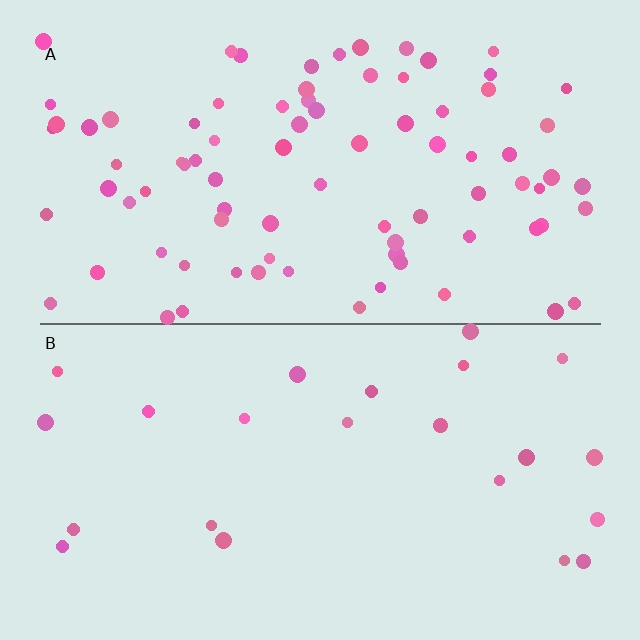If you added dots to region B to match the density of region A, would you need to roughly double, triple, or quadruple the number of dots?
Approximately quadruple.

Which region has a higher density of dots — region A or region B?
A (the top).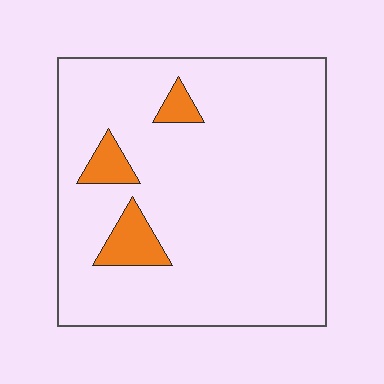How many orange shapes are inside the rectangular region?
3.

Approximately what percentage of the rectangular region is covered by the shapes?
Approximately 10%.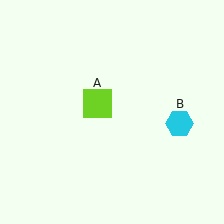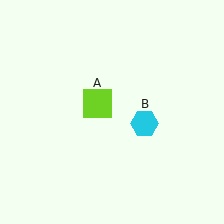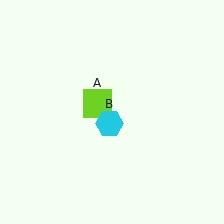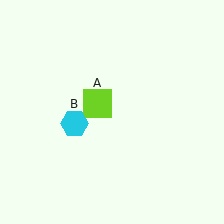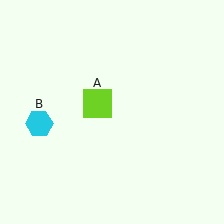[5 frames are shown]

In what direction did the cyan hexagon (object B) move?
The cyan hexagon (object B) moved left.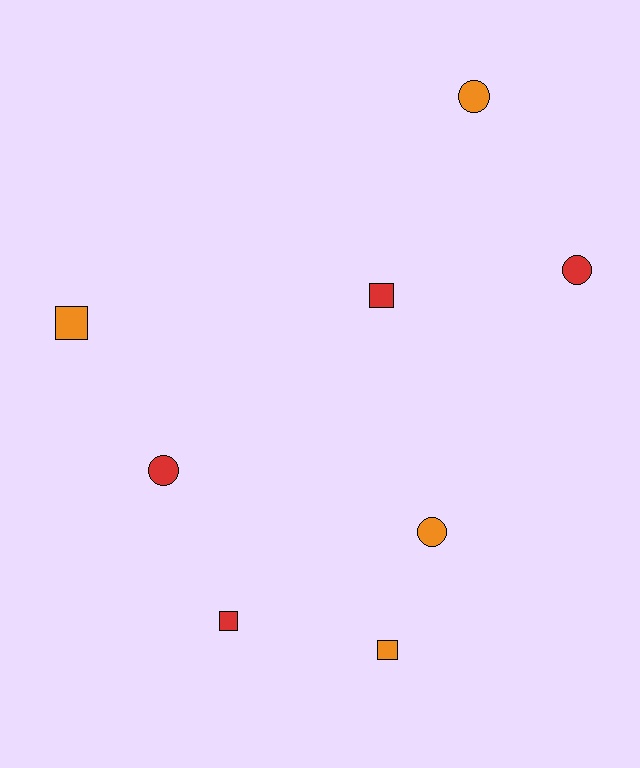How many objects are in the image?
There are 8 objects.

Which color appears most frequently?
Red, with 4 objects.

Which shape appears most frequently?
Square, with 4 objects.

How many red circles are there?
There are 2 red circles.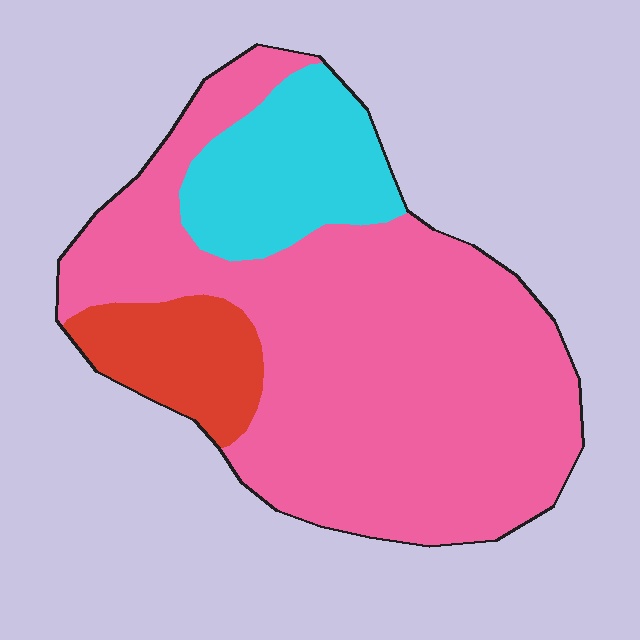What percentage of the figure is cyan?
Cyan covers roughly 15% of the figure.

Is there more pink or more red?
Pink.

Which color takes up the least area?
Red, at roughly 10%.